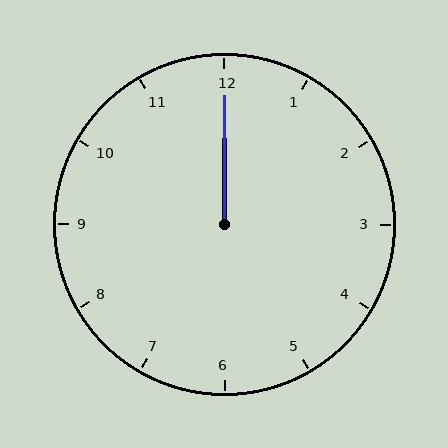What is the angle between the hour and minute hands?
Approximately 0 degrees.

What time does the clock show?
12:00.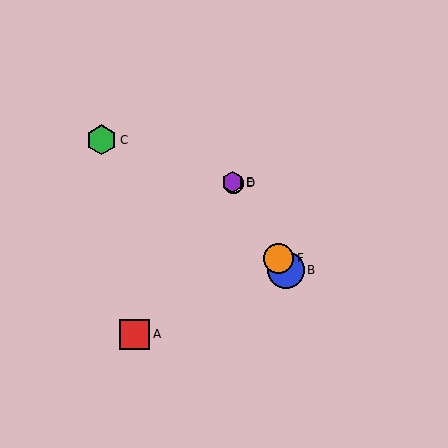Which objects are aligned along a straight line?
Objects B, D, E, F are aligned along a straight line.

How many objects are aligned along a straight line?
4 objects (B, D, E, F) are aligned along a straight line.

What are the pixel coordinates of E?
Object E is at (232, 182).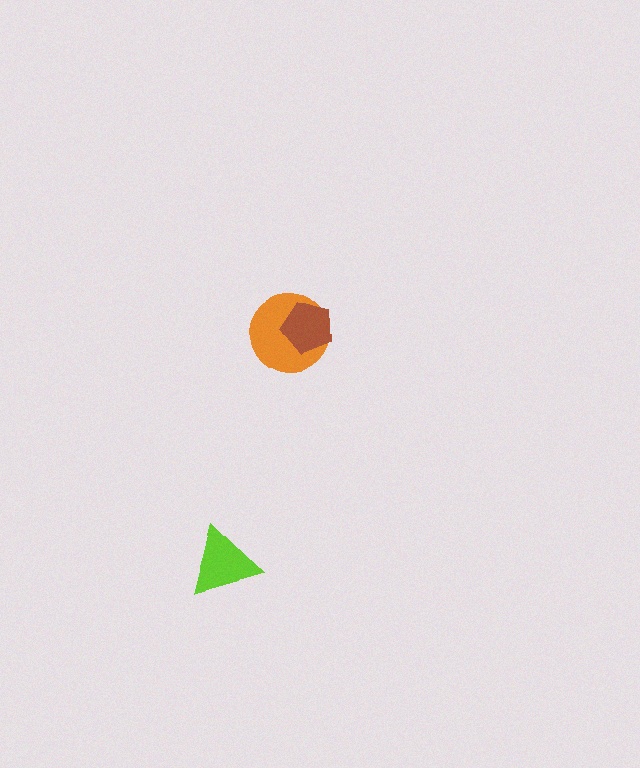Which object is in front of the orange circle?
The brown pentagon is in front of the orange circle.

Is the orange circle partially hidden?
Yes, it is partially covered by another shape.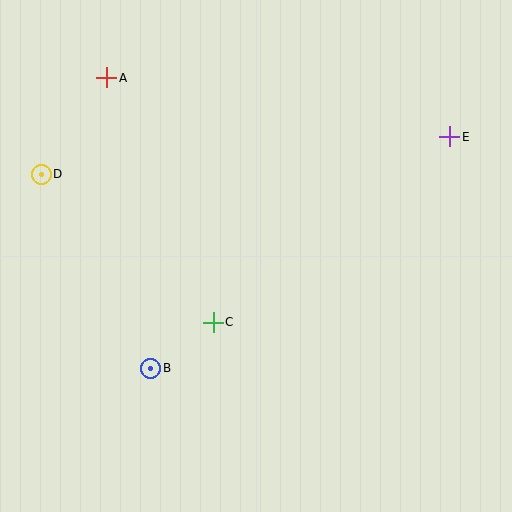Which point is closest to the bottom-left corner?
Point B is closest to the bottom-left corner.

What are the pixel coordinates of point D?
Point D is at (41, 174).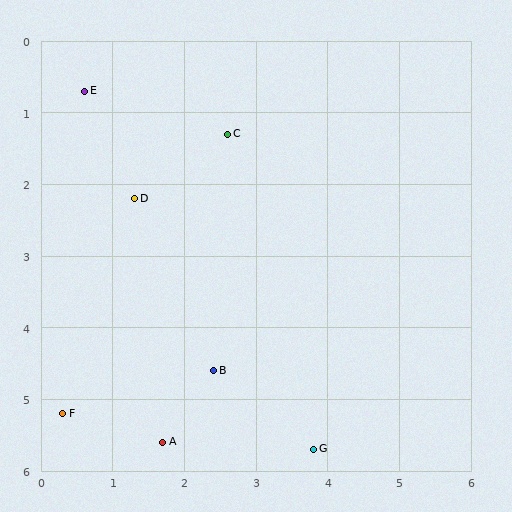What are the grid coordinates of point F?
Point F is at approximately (0.3, 5.2).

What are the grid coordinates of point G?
Point G is at approximately (3.8, 5.7).